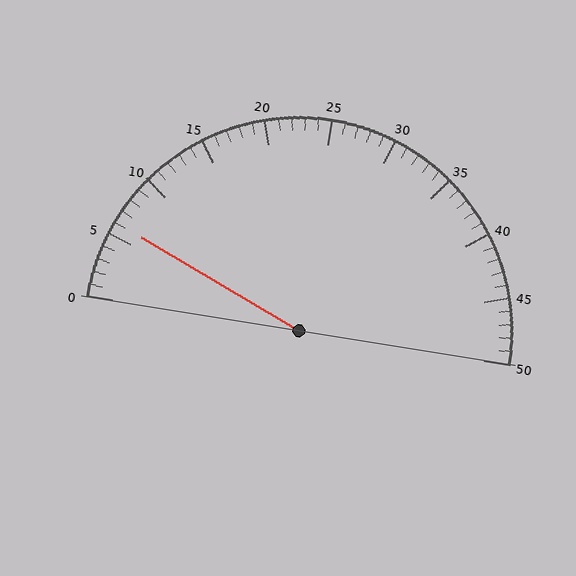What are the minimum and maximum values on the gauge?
The gauge ranges from 0 to 50.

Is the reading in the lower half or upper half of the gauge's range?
The reading is in the lower half of the range (0 to 50).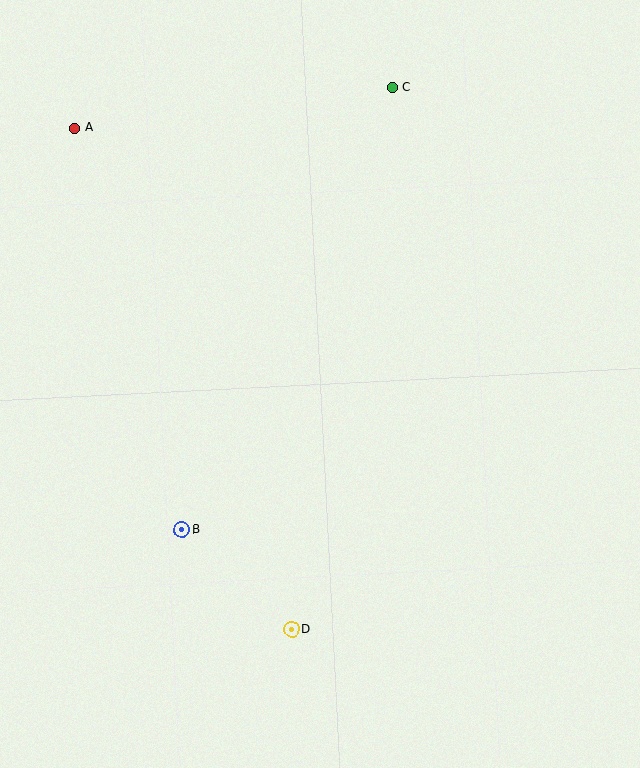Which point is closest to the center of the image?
Point B at (182, 530) is closest to the center.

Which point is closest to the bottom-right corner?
Point D is closest to the bottom-right corner.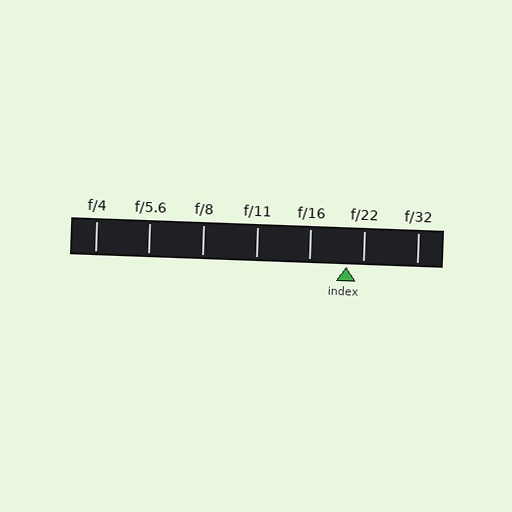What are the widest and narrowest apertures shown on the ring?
The widest aperture shown is f/4 and the narrowest is f/32.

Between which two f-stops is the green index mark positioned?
The index mark is between f/16 and f/22.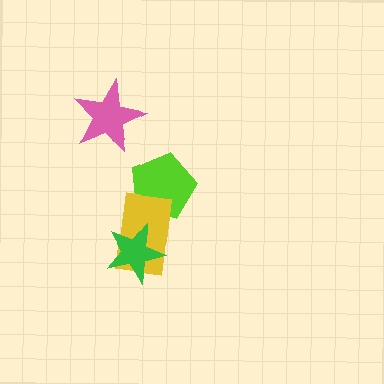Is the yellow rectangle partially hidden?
Yes, it is partially covered by another shape.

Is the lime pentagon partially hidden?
Yes, it is partially covered by another shape.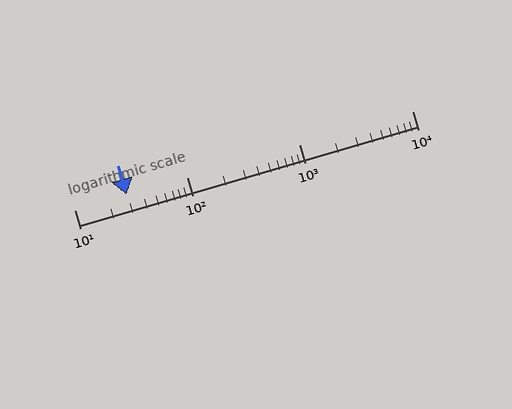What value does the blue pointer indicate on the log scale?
The pointer indicates approximately 29.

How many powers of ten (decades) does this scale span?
The scale spans 3 decades, from 10 to 10000.